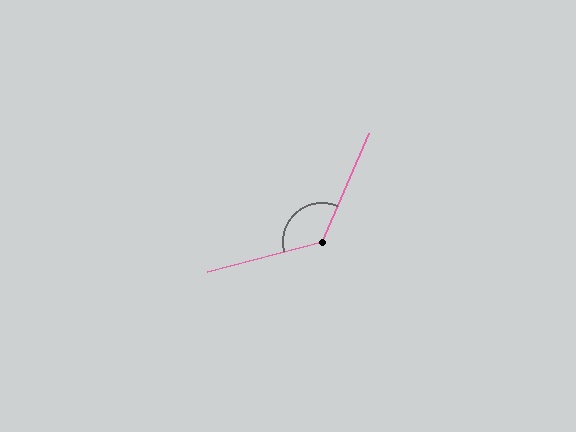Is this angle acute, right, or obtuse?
It is obtuse.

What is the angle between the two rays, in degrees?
Approximately 128 degrees.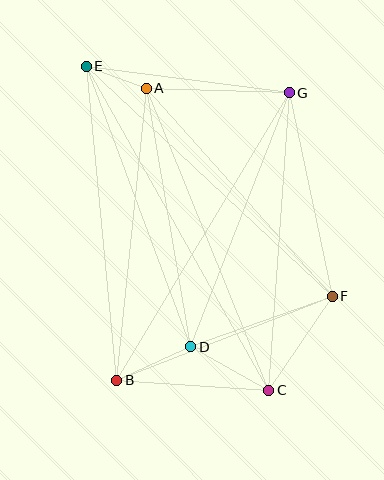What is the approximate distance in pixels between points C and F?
The distance between C and F is approximately 114 pixels.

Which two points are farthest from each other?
Points C and E are farthest from each other.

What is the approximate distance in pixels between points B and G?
The distance between B and G is approximately 335 pixels.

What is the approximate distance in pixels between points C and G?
The distance between C and G is approximately 298 pixels.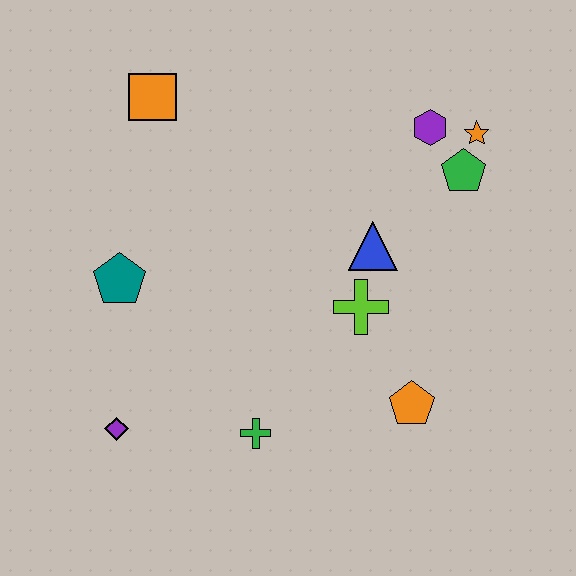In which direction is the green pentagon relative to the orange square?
The green pentagon is to the right of the orange square.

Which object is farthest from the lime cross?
The orange square is farthest from the lime cross.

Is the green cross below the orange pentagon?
Yes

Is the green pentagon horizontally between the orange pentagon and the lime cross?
No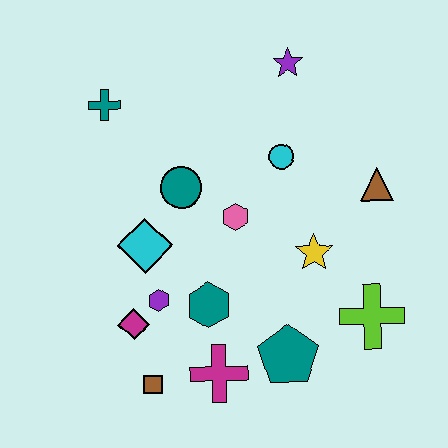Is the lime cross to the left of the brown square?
No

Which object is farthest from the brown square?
The purple star is farthest from the brown square.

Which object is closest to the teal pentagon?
The magenta cross is closest to the teal pentagon.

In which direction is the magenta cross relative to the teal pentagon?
The magenta cross is to the left of the teal pentagon.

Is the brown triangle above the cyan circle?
No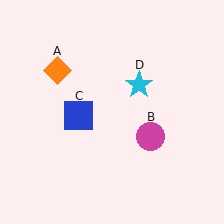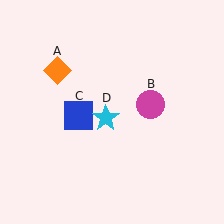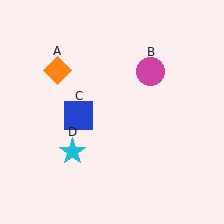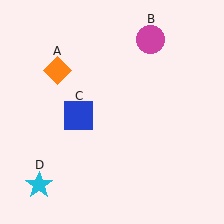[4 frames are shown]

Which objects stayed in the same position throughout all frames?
Orange diamond (object A) and blue square (object C) remained stationary.